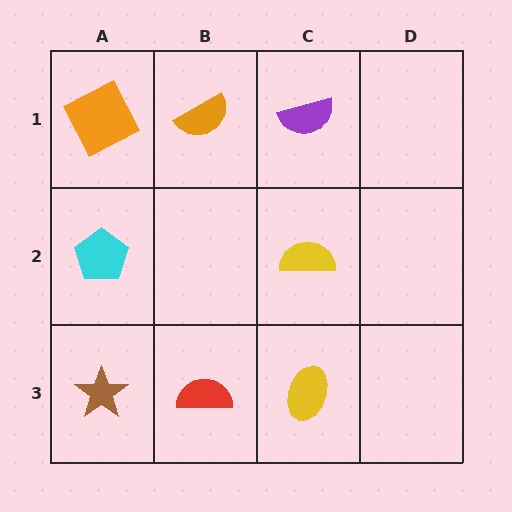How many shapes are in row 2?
2 shapes.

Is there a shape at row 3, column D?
No, that cell is empty.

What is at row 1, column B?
An orange semicircle.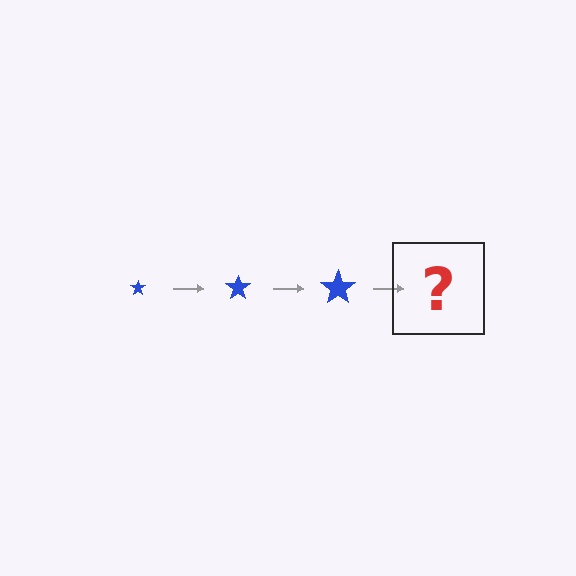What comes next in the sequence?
The next element should be a blue star, larger than the previous one.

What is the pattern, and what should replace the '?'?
The pattern is that the star gets progressively larger each step. The '?' should be a blue star, larger than the previous one.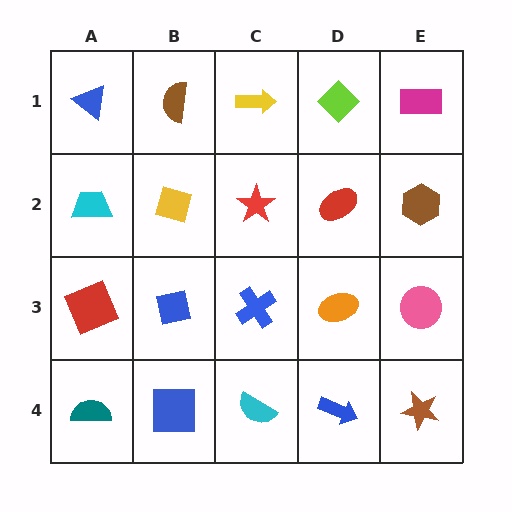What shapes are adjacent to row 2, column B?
A brown semicircle (row 1, column B), a blue square (row 3, column B), a cyan trapezoid (row 2, column A), a red star (row 2, column C).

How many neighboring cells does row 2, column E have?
3.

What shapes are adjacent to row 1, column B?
A yellow square (row 2, column B), a blue triangle (row 1, column A), a yellow arrow (row 1, column C).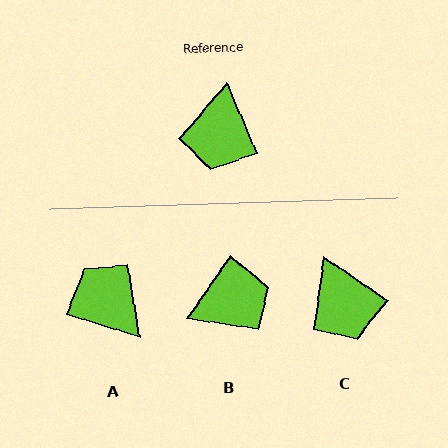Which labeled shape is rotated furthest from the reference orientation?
A, about 130 degrees away.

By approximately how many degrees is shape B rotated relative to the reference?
Approximately 122 degrees counter-clockwise.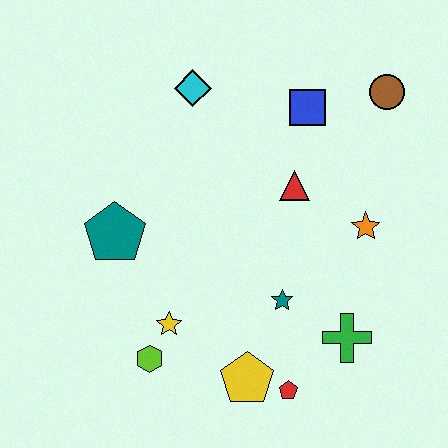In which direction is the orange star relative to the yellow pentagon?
The orange star is above the yellow pentagon.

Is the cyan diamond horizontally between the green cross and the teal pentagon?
Yes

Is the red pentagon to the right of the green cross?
No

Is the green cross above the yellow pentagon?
Yes